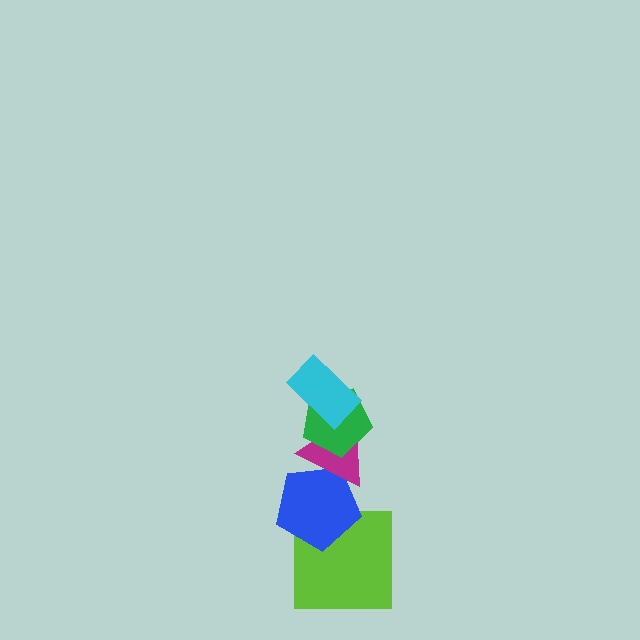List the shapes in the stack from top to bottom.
From top to bottom: the cyan rectangle, the green pentagon, the magenta triangle, the blue pentagon, the lime square.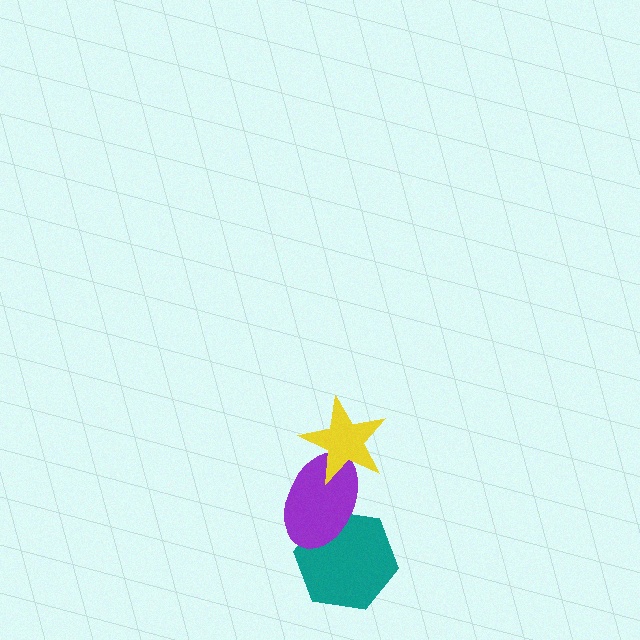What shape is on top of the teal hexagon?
The purple ellipse is on top of the teal hexagon.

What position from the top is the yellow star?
The yellow star is 1st from the top.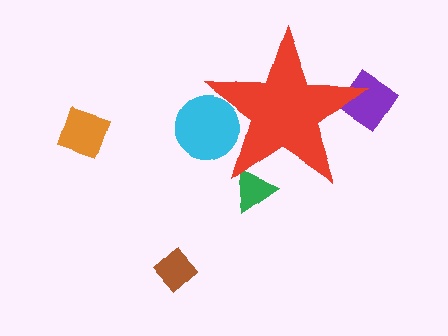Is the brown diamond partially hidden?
No, the brown diamond is fully visible.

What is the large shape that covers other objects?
A red star.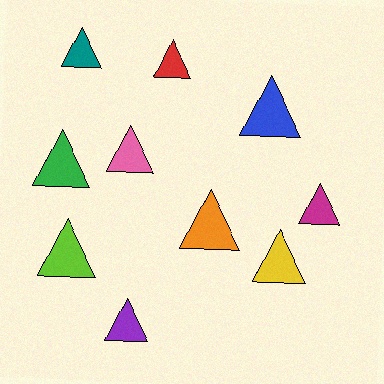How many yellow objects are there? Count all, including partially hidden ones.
There is 1 yellow object.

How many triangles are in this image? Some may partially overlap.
There are 10 triangles.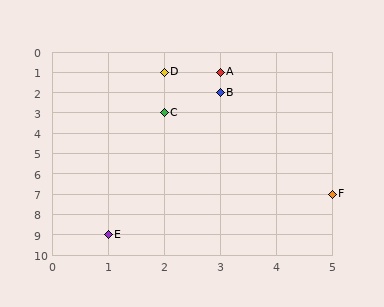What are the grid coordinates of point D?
Point D is at grid coordinates (2, 1).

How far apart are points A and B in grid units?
Points A and B are 1 row apart.